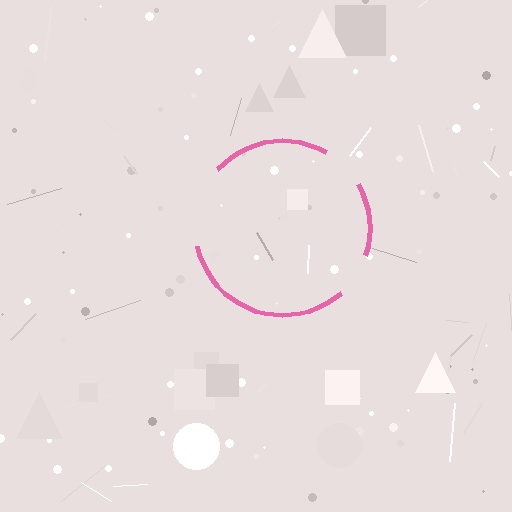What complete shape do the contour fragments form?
The contour fragments form a circle.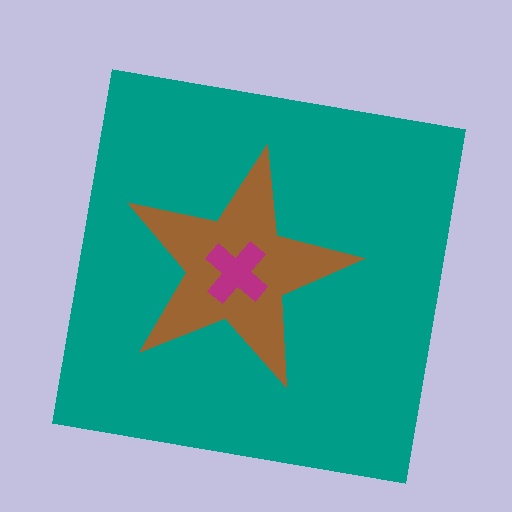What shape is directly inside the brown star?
The magenta cross.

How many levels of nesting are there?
3.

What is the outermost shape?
The teal square.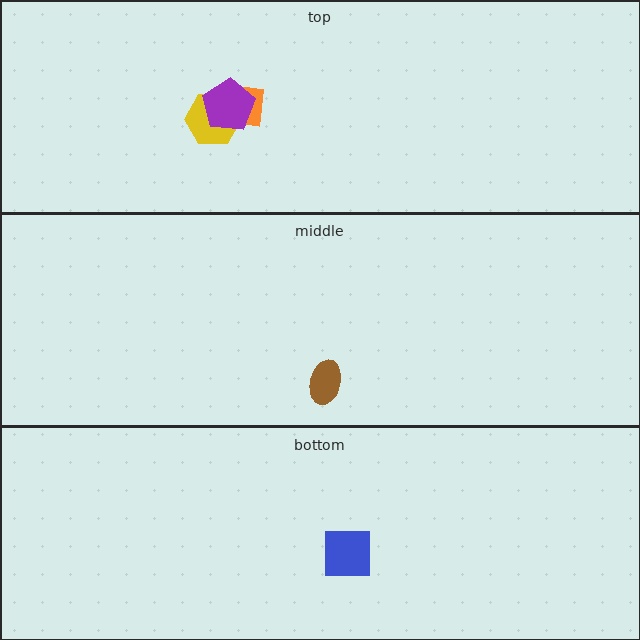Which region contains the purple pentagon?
The top region.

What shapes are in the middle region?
The brown ellipse.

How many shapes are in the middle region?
1.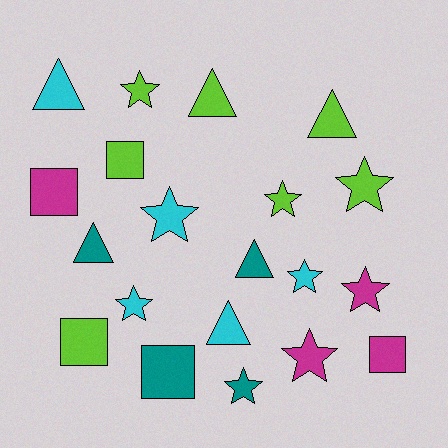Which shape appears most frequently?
Star, with 9 objects.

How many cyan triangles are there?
There are 2 cyan triangles.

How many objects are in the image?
There are 20 objects.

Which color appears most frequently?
Lime, with 7 objects.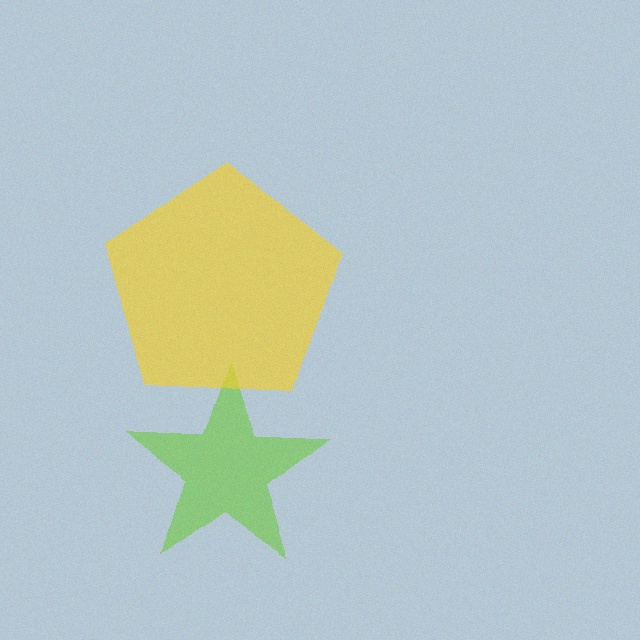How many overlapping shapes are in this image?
There are 2 overlapping shapes in the image.